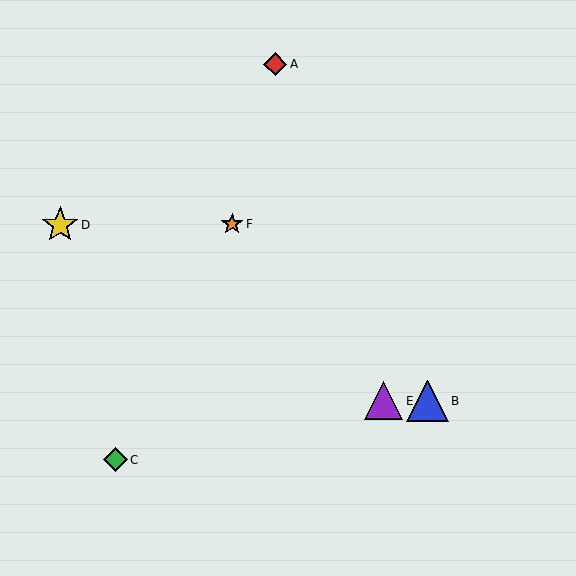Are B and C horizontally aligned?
No, B is at y≈401 and C is at y≈460.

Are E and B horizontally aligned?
Yes, both are at y≈401.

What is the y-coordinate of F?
Object F is at y≈224.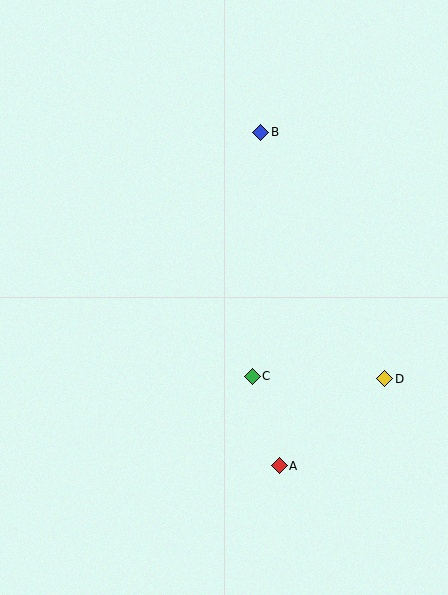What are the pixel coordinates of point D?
Point D is at (385, 379).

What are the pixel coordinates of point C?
Point C is at (252, 376).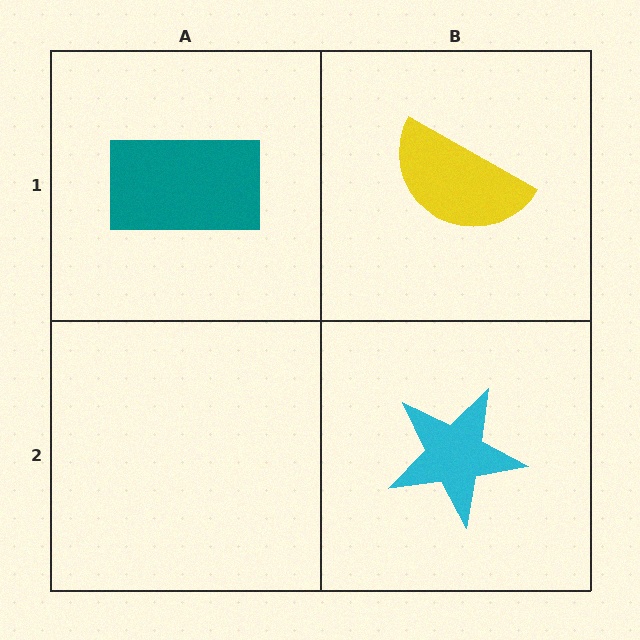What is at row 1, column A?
A teal rectangle.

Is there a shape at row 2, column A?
No, that cell is empty.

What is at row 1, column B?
A yellow semicircle.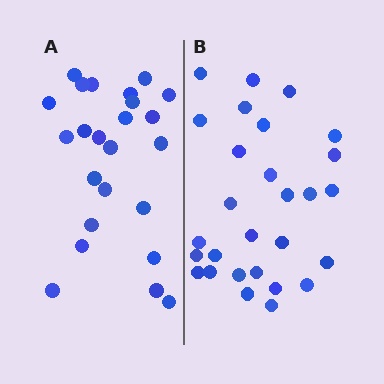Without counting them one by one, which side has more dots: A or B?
Region B (the right region) has more dots.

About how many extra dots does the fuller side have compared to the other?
Region B has about 4 more dots than region A.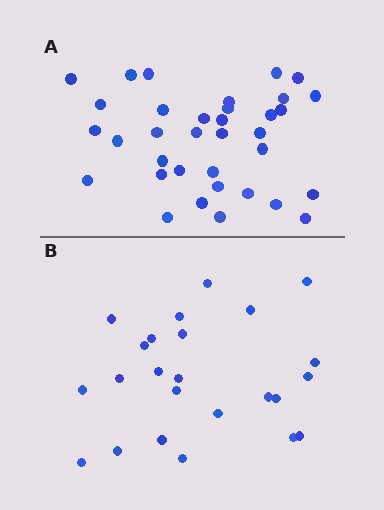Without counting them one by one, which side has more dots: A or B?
Region A (the top region) has more dots.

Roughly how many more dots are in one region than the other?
Region A has roughly 12 or so more dots than region B.